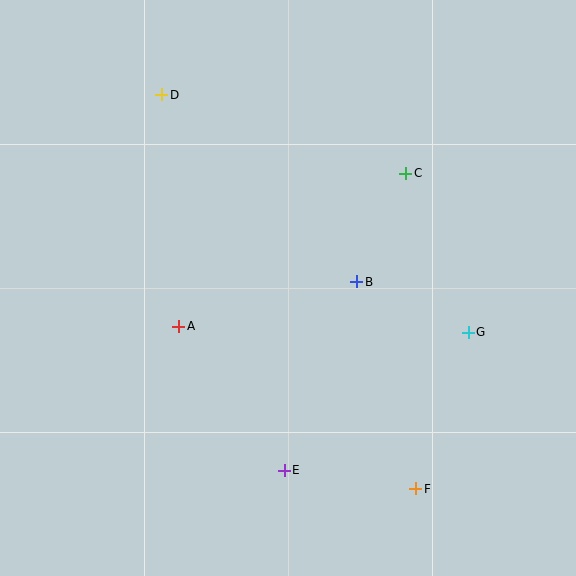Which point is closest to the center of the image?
Point B at (357, 282) is closest to the center.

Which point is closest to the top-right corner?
Point C is closest to the top-right corner.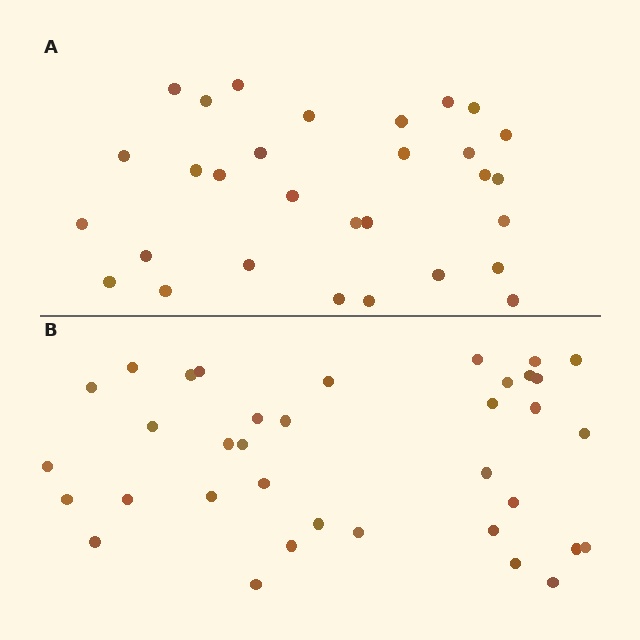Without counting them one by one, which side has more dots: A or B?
Region B (the bottom region) has more dots.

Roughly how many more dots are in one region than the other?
Region B has about 6 more dots than region A.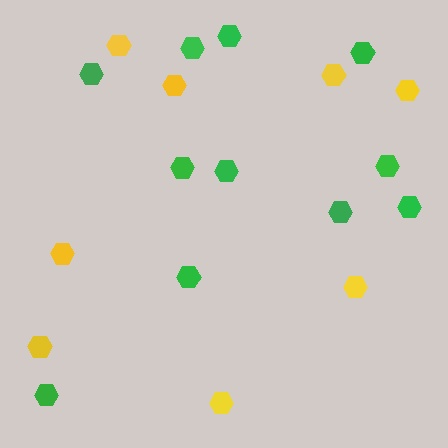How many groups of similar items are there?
There are 2 groups: one group of yellow hexagons (8) and one group of green hexagons (11).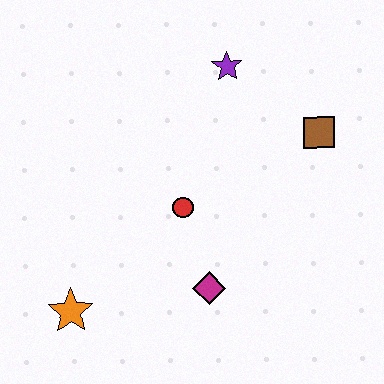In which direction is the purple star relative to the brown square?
The purple star is to the left of the brown square.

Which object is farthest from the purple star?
The orange star is farthest from the purple star.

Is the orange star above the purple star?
No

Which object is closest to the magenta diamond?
The red circle is closest to the magenta diamond.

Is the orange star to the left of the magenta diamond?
Yes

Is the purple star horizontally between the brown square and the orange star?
Yes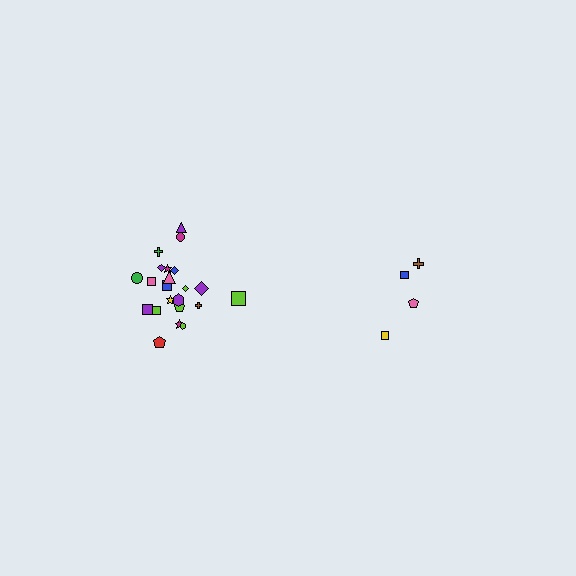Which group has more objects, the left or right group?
The left group.